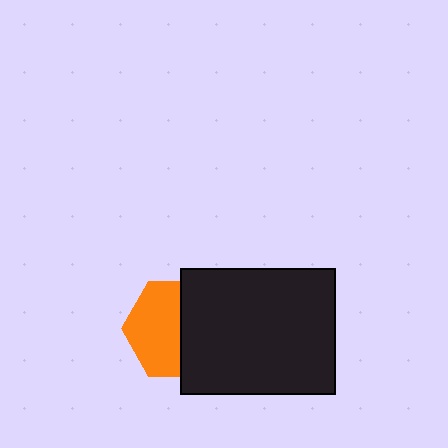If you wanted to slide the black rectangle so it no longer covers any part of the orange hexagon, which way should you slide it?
Slide it right — that is the most direct way to separate the two shapes.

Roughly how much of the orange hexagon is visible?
About half of it is visible (roughly 54%).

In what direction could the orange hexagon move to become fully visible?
The orange hexagon could move left. That would shift it out from behind the black rectangle entirely.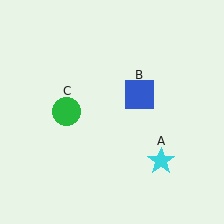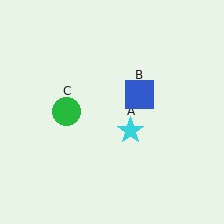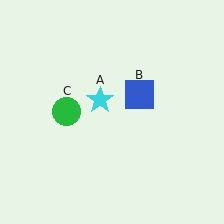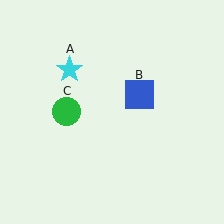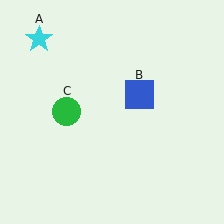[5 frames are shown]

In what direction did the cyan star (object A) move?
The cyan star (object A) moved up and to the left.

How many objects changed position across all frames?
1 object changed position: cyan star (object A).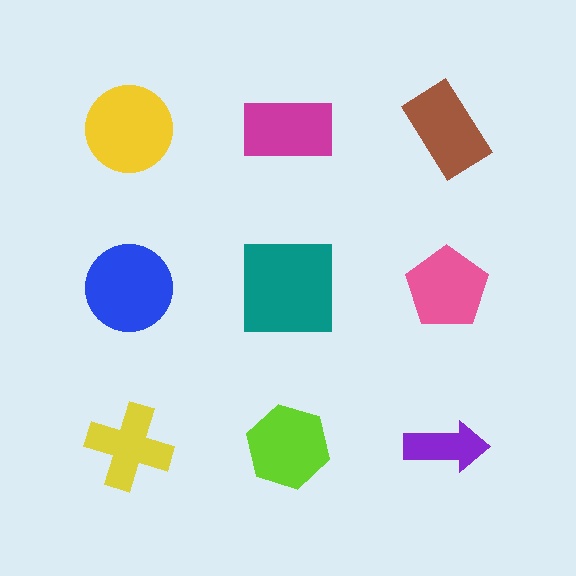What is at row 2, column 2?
A teal square.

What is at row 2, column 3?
A pink pentagon.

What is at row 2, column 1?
A blue circle.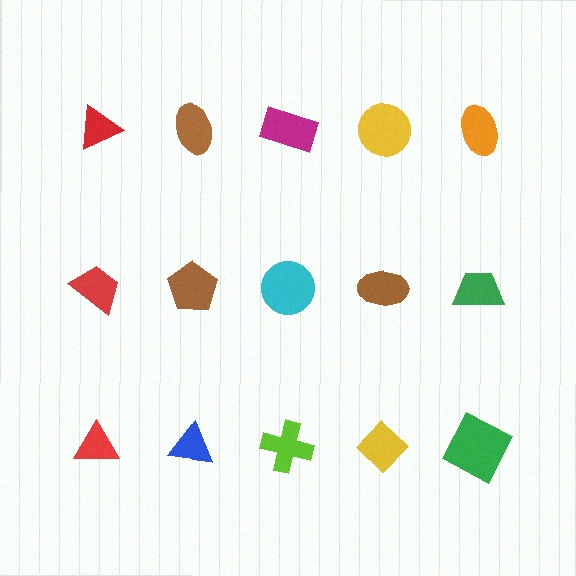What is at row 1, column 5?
An orange ellipse.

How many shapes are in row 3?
5 shapes.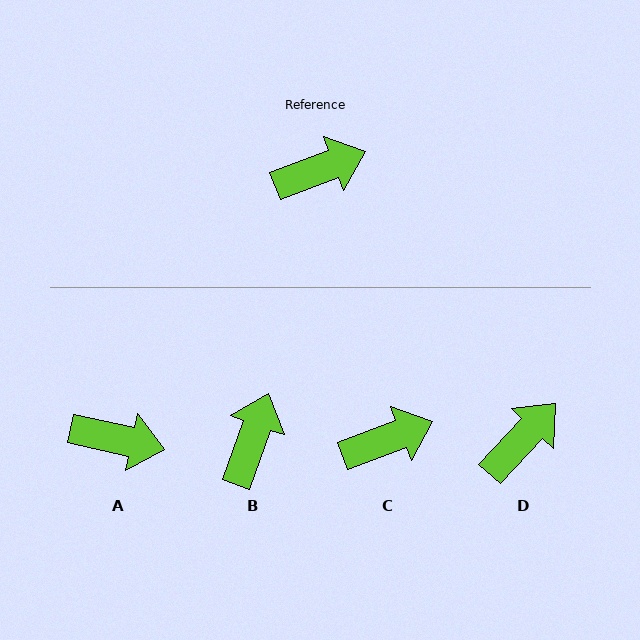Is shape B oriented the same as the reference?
No, it is off by about 49 degrees.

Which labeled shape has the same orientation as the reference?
C.